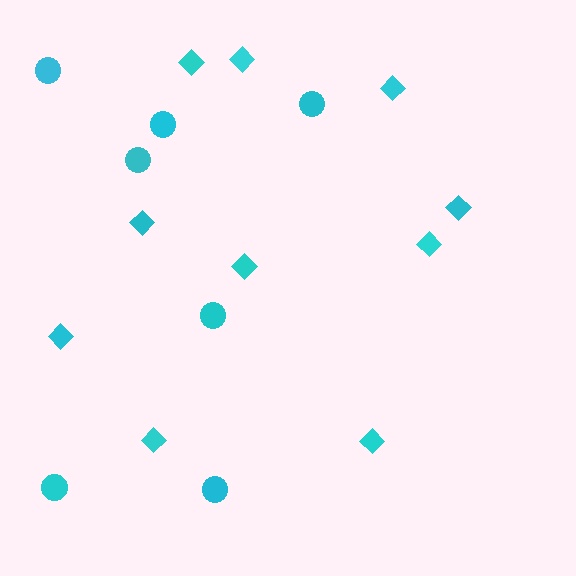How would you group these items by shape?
There are 2 groups: one group of diamonds (10) and one group of circles (7).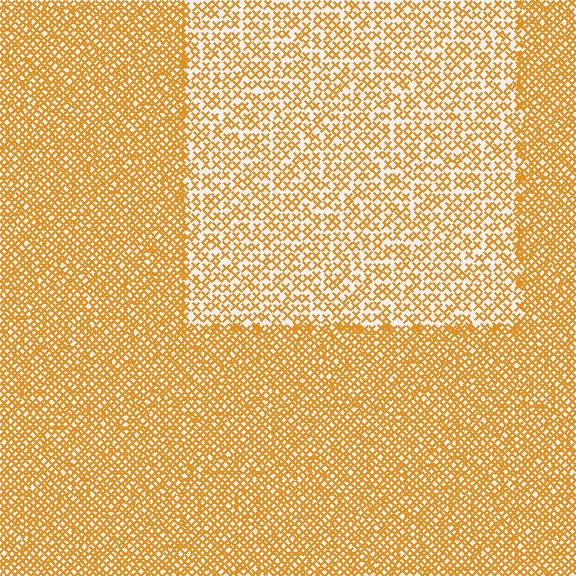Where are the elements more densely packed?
The elements are more densely packed outside the rectangle boundary.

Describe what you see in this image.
The image contains small orange elements arranged at two different densities. A rectangle-shaped region is visible where the elements are less densely packed than the surrounding area.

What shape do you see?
I see a rectangle.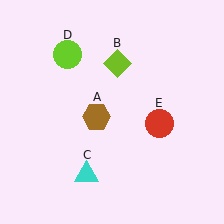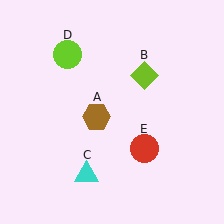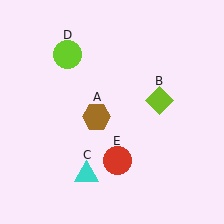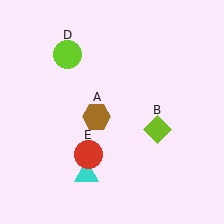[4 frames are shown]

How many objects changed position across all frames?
2 objects changed position: lime diamond (object B), red circle (object E).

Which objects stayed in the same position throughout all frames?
Brown hexagon (object A) and cyan triangle (object C) and lime circle (object D) remained stationary.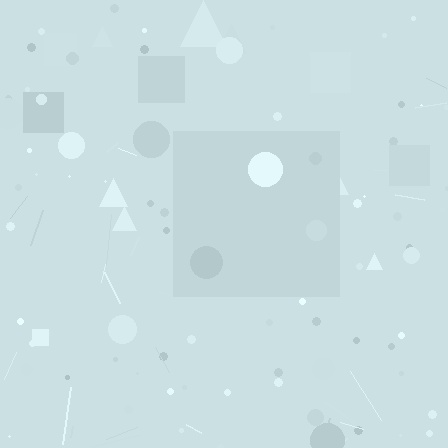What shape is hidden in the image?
A square is hidden in the image.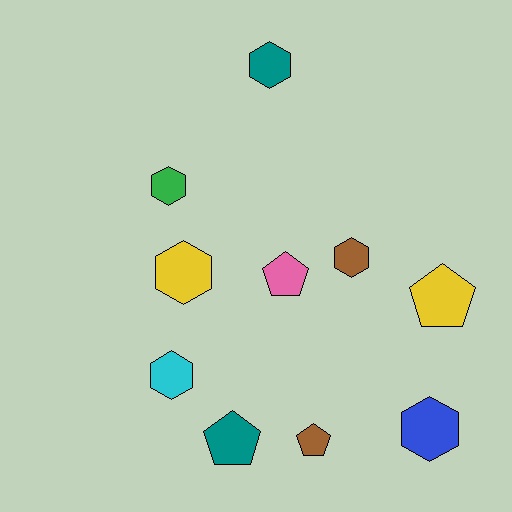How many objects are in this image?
There are 10 objects.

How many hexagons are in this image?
There are 6 hexagons.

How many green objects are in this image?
There is 1 green object.